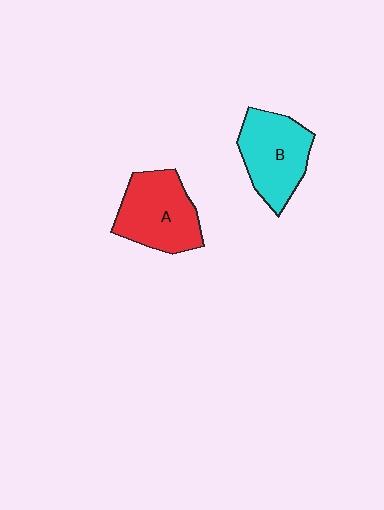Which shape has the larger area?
Shape A (red).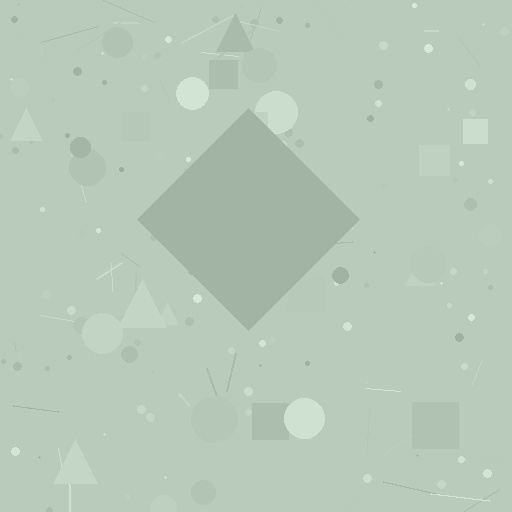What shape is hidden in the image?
A diamond is hidden in the image.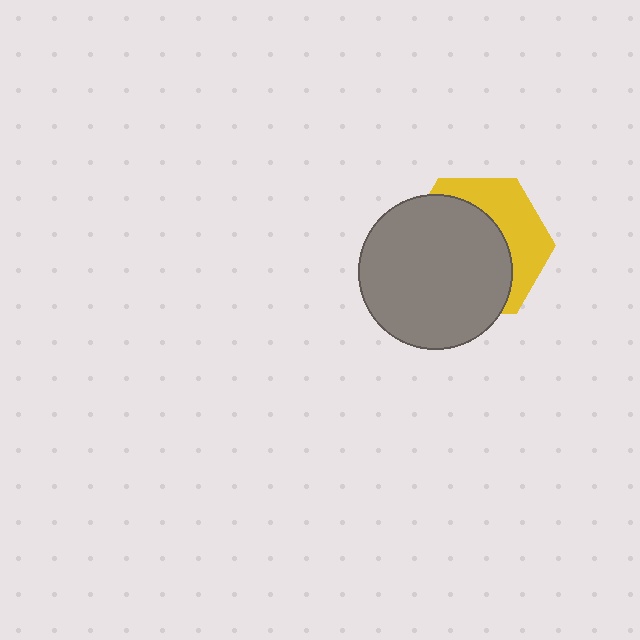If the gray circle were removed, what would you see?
You would see the complete yellow hexagon.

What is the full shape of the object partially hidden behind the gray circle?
The partially hidden object is a yellow hexagon.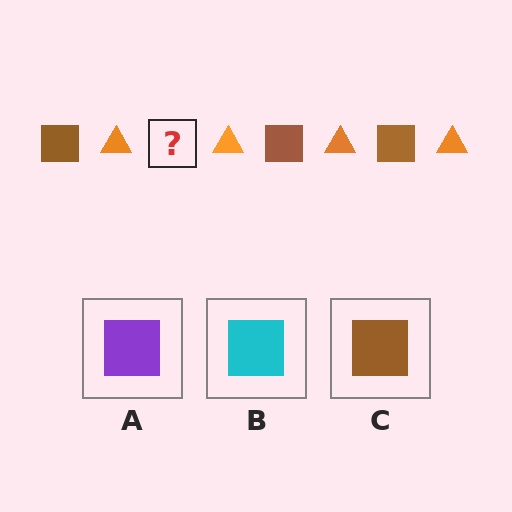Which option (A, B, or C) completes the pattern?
C.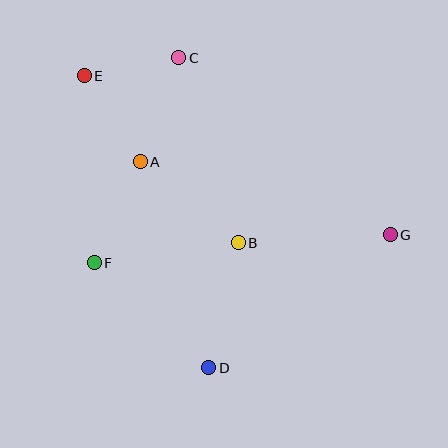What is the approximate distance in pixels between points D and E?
The distance between D and E is approximately 318 pixels.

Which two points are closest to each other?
Points C and E are closest to each other.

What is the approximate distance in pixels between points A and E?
The distance between A and E is approximately 103 pixels.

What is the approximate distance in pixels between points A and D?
The distance between A and D is approximately 217 pixels.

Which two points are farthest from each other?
Points E and G are farthest from each other.